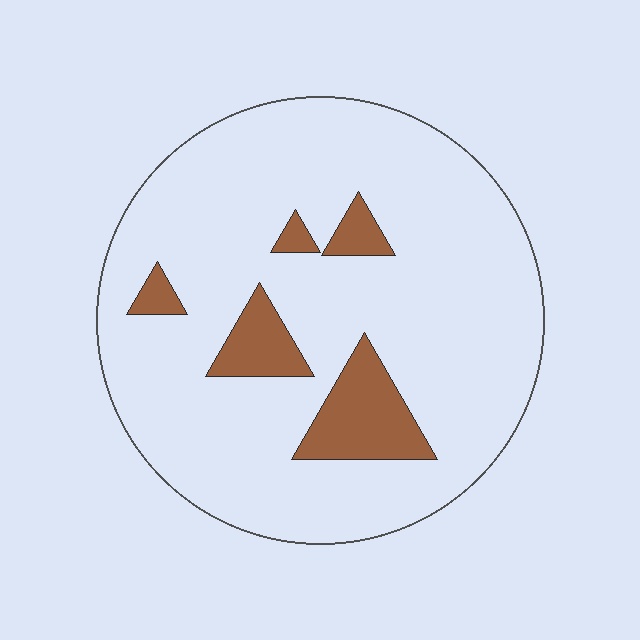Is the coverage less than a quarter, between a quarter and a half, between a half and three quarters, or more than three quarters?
Less than a quarter.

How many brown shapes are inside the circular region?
5.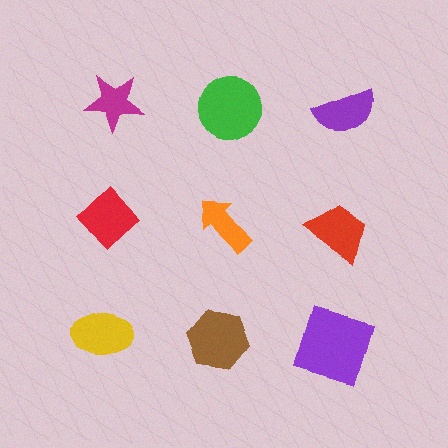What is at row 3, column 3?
A purple square.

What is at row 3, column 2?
A brown hexagon.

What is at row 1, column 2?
A green circle.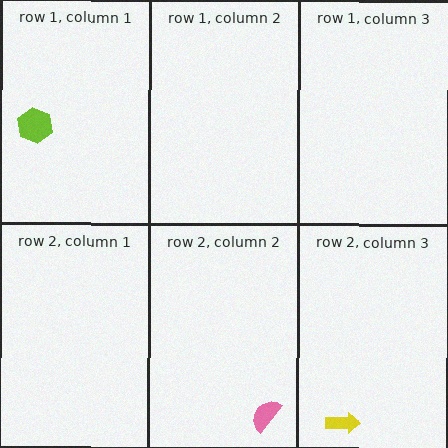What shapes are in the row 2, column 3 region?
The yellow arrow.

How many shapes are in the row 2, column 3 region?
1.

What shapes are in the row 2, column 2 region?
The pink semicircle.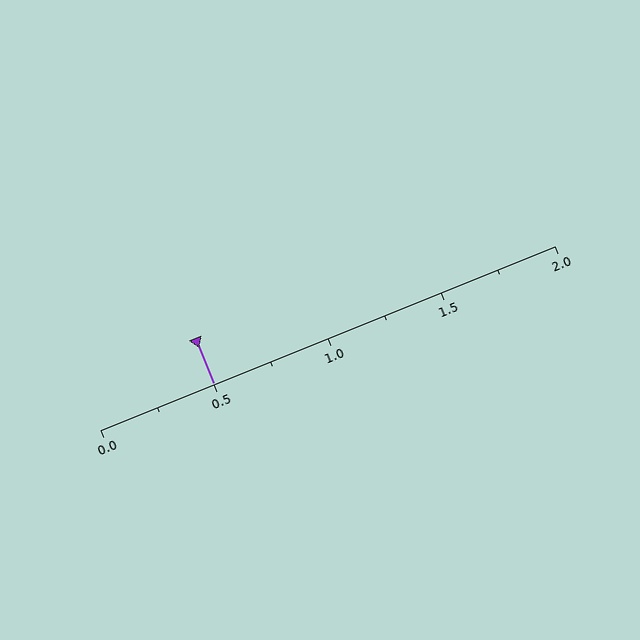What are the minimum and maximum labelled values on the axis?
The axis runs from 0.0 to 2.0.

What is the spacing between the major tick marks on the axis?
The major ticks are spaced 0.5 apart.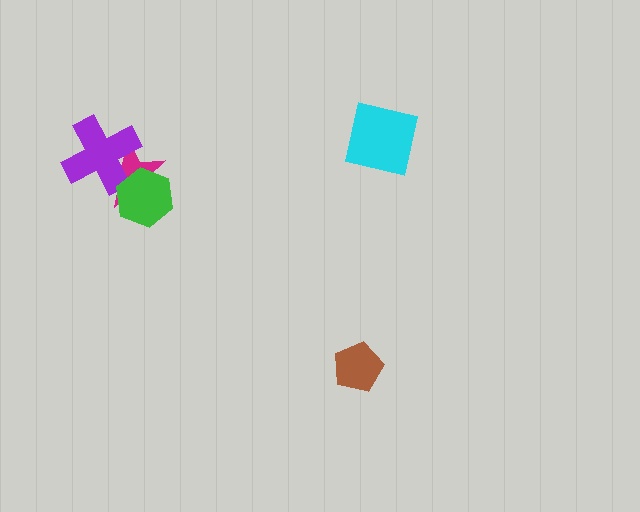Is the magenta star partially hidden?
Yes, it is partially covered by another shape.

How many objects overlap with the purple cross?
2 objects overlap with the purple cross.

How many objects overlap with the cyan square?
0 objects overlap with the cyan square.